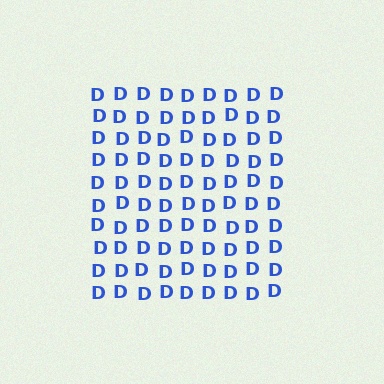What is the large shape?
The large shape is a square.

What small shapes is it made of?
It is made of small letter D's.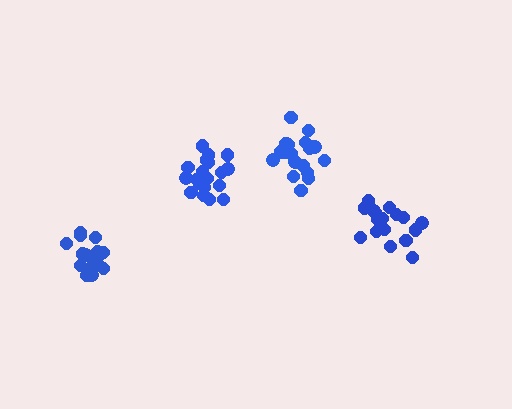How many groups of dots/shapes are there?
There are 4 groups.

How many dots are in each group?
Group 1: 17 dots, Group 2: 19 dots, Group 3: 19 dots, Group 4: 17 dots (72 total).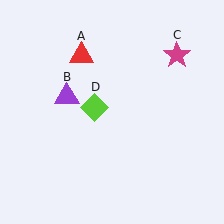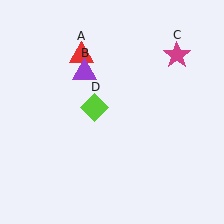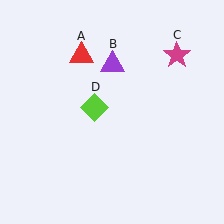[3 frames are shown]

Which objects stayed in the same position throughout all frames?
Red triangle (object A) and magenta star (object C) and lime diamond (object D) remained stationary.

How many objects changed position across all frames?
1 object changed position: purple triangle (object B).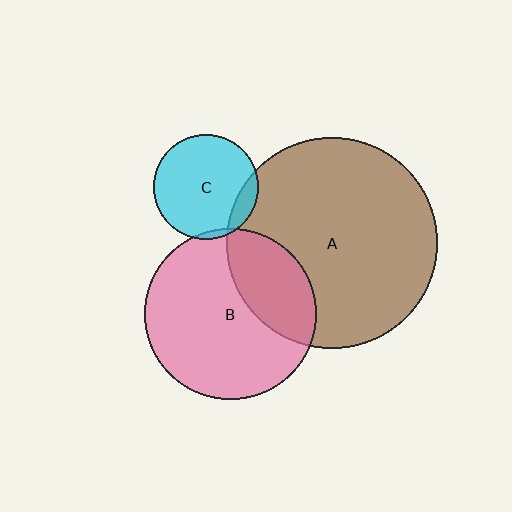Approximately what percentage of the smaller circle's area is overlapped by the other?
Approximately 5%.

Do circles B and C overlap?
Yes.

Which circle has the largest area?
Circle A (brown).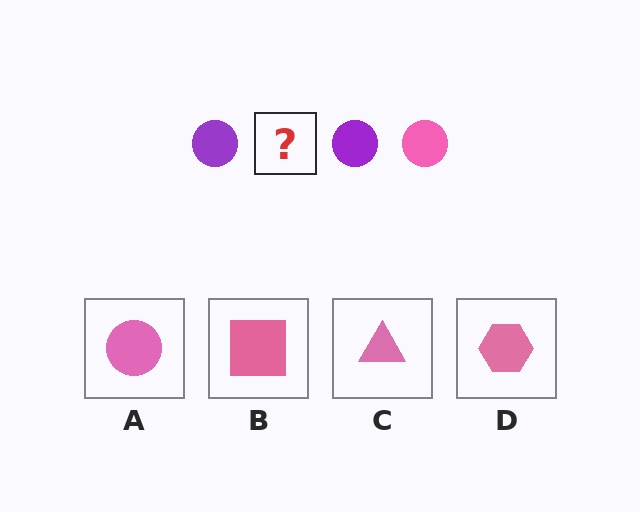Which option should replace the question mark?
Option A.